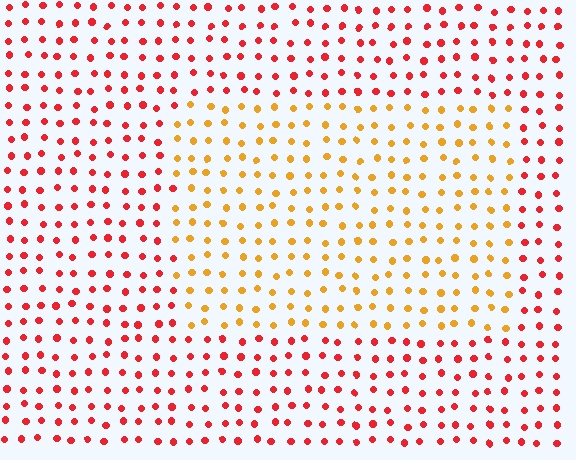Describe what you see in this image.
The image is filled with small red elements in a uniform arrangement. A rectangle-shaped region is visible where the elements are tinted to a slightly different hue, forming a subtle color boundary.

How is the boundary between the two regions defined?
The boundary is defined purely by a slight shift in hue (about 42 degrees). Spacing, size, and orientation are identical on both sides.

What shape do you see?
I see a rectangle.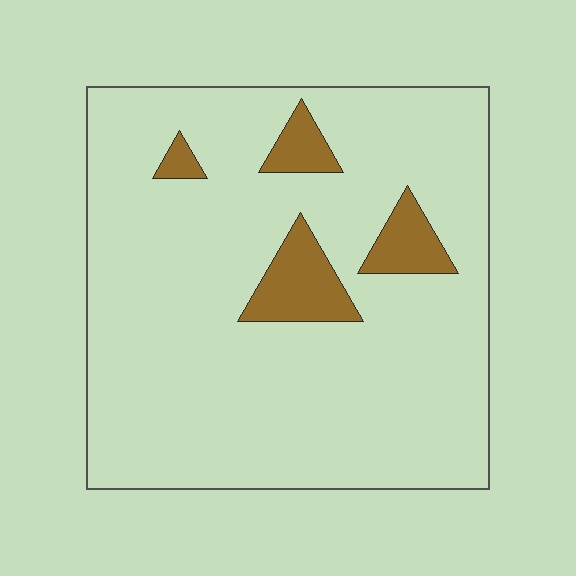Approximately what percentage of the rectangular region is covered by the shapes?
Approximately 10%.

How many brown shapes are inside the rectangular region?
4.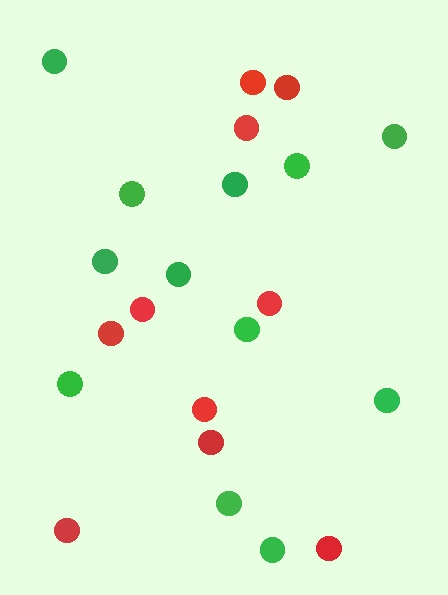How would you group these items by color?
There are 2 groups: one group of red circles (10) and one group of green circles (12).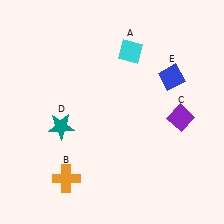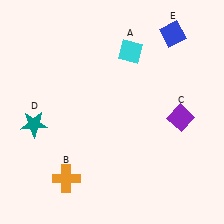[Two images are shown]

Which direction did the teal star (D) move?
The teal star (D) moved left.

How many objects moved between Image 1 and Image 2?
2 objects moved between the two images.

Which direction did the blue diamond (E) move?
The blue diamond (E) moved up.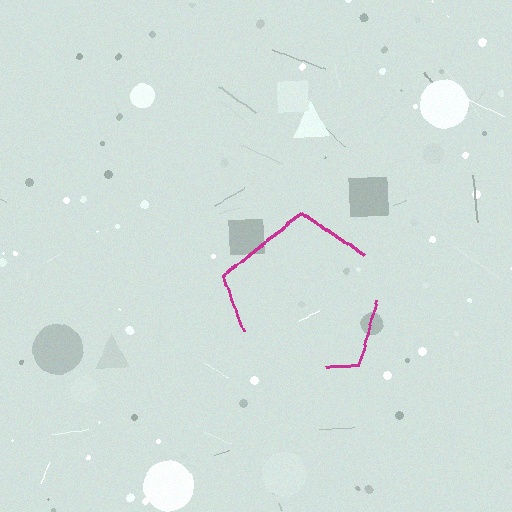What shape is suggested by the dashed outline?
The dashed outline suggests a pentagon.